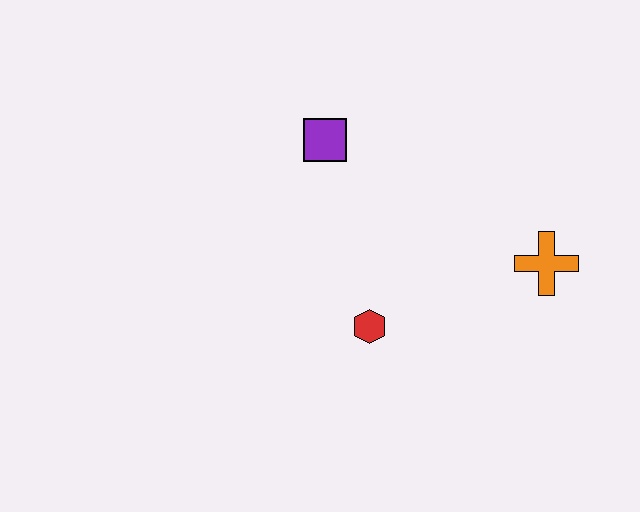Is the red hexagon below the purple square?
Yes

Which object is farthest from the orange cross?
The purple square is farthest from the orange cross.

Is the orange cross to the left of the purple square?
No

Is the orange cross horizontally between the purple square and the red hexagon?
No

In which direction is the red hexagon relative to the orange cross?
The red hexagon is to the left of the orange cross.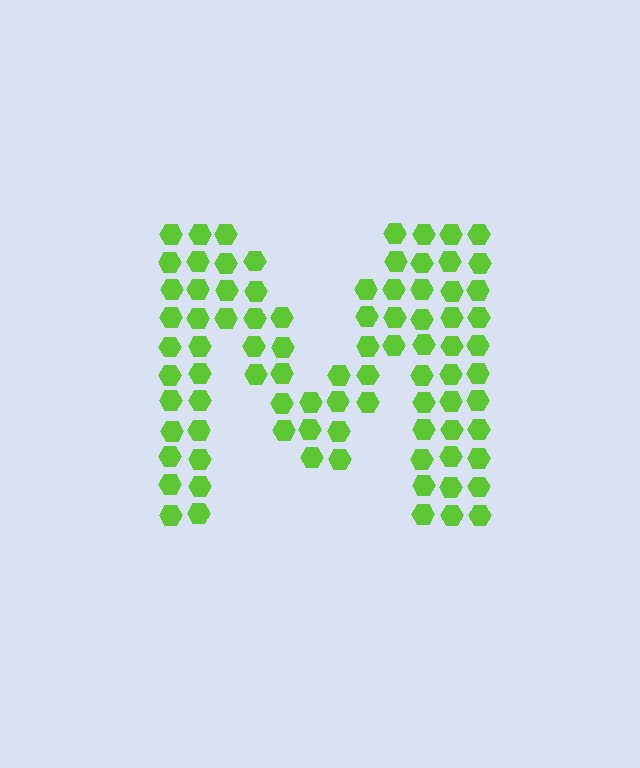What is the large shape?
The large shape is the letter M.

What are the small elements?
The small elements are hexagons.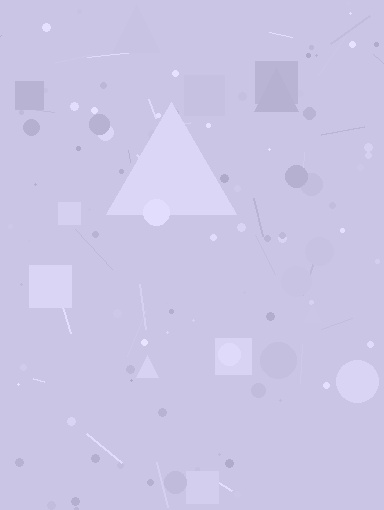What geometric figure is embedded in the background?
A triangle is embedded in the background.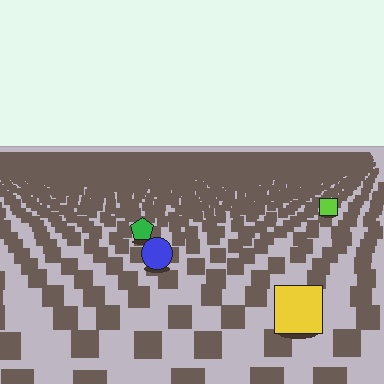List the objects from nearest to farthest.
From nearest to farthest: the yellow square, the blue circle, the green pentagon, the lime square.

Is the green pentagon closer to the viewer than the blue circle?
No. The blue circle is closer — you can tell from the texture gradient: the ground texture is coarser near it.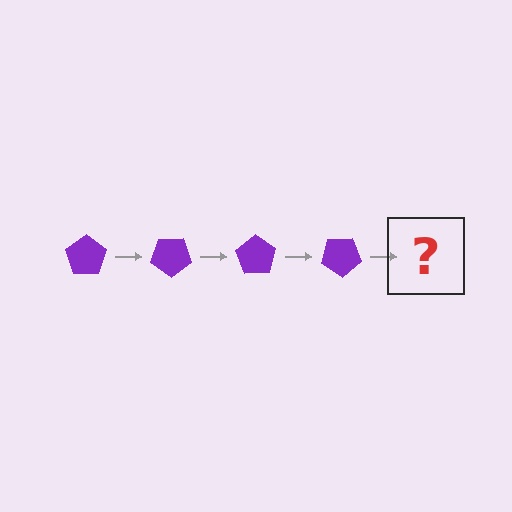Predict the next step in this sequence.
The next step is a purple pentagon rotated 140 degrees.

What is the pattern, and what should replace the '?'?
The pattern is that the pentagon rotates 35 degrees each step. The '?' should be a purple pentagon rotated 140 degrees.